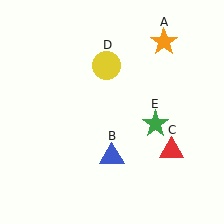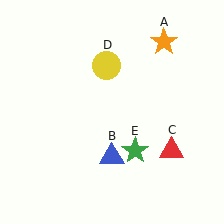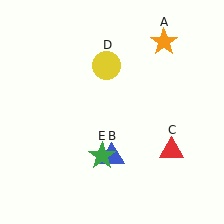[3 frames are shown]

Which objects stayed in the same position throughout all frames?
Orange star (object A) and blue triangle (object B) and red triangle (object C) and yellow circle (object D) remained stationary.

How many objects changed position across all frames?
1 object changed position: green star (object E).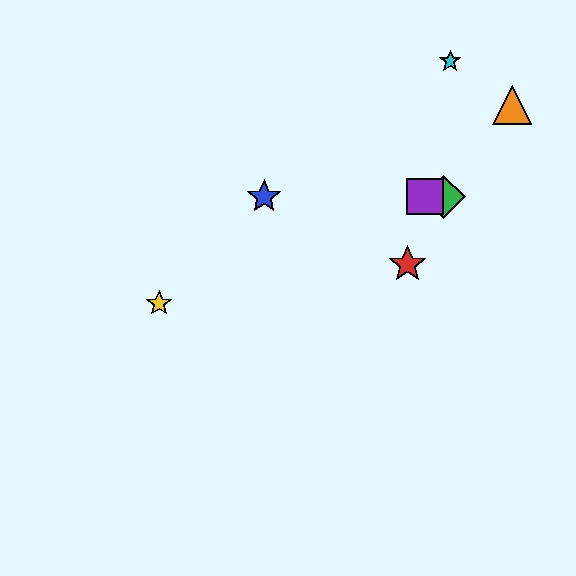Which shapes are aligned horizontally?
The blue star, the green diamond, the purple square are aligned horizontally.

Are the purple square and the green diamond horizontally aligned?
Yes, both are at y≈197.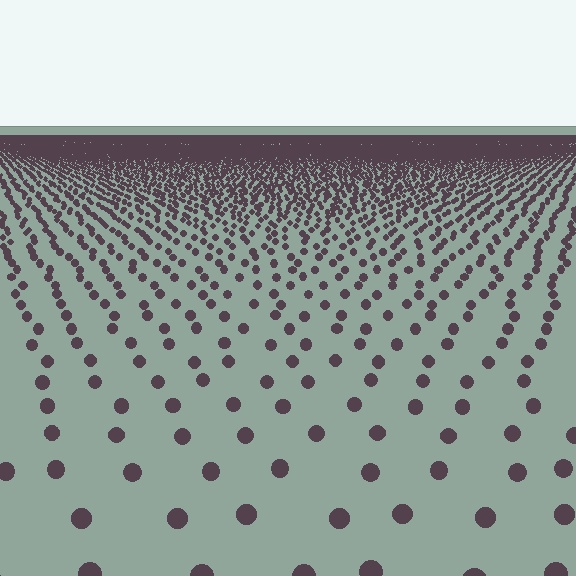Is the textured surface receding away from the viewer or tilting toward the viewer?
The surface is receding away from the viewer. Texture elements get smaller and denser toward the top.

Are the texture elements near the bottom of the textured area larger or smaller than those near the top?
Larger. Near the bottom, elements are closer to the viewer and appear at a bigger on-screen size.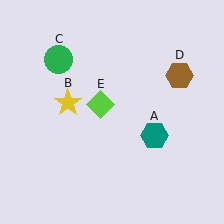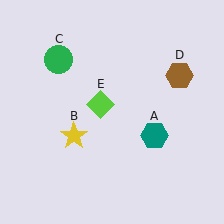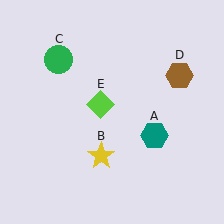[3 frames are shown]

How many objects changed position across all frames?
1 object changed position: yellow star (object B).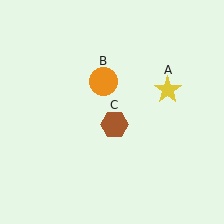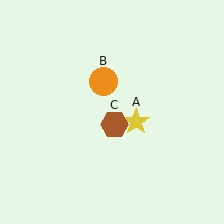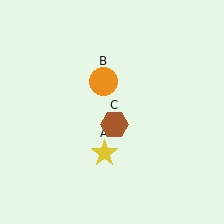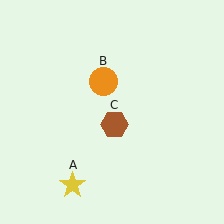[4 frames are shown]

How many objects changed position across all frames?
1 object changed position: yellow star (object A).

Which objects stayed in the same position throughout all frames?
Orange circle (object B) and brown hexagon (object C) remained stationary.